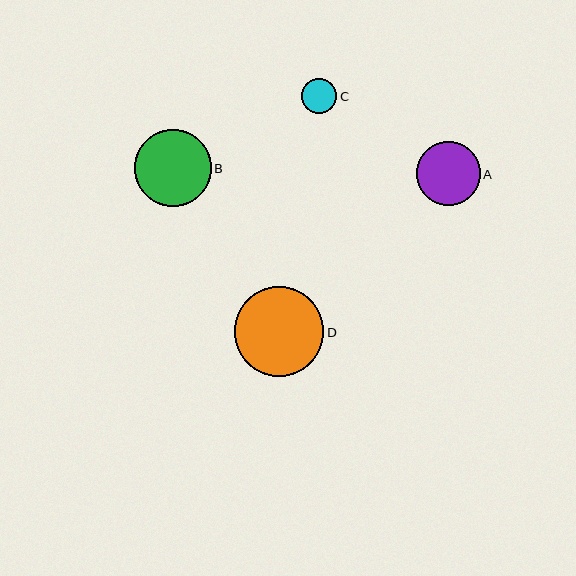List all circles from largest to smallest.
From largest to smallest: D, B, A, C.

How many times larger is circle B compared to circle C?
Circle B is approximately 2.2 times the size of circle C.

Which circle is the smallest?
Circle C is the smallest with a size of approximately 35 pixels.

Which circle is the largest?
Circle D is the largest with a size of approximately 90 pixels.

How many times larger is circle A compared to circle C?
Circle A is approximately 1.8 times the size of circle C.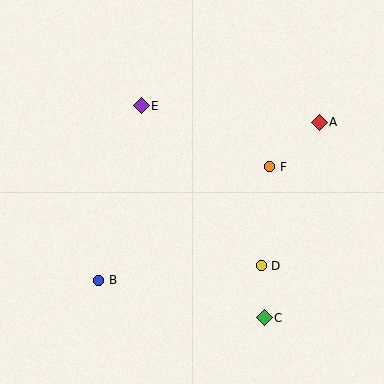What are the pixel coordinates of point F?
Point F is at (270, 167).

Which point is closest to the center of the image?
Point F at (270, 167) is closest to the center.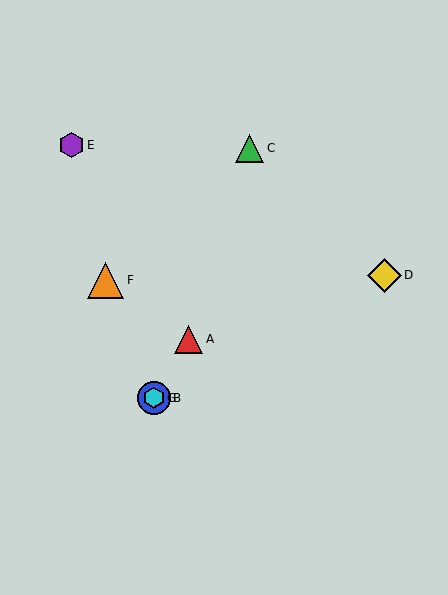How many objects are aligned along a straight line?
3 objects (A, B, G) are aligned along a straight line.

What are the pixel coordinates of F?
Object F is at (106, 280).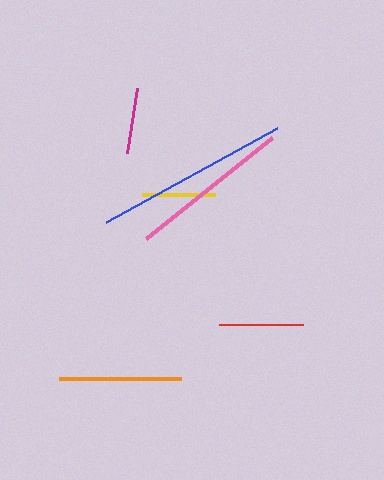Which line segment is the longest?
The blue line is the longest at approximately 195 pixels.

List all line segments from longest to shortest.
From longest to shortest: blue, pink, orange, red, yellow, magenta.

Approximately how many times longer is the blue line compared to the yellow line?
The blue line is approximately 2.7 times the length of the yellow line.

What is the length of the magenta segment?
The magenta segment is approximately 66 pixels long.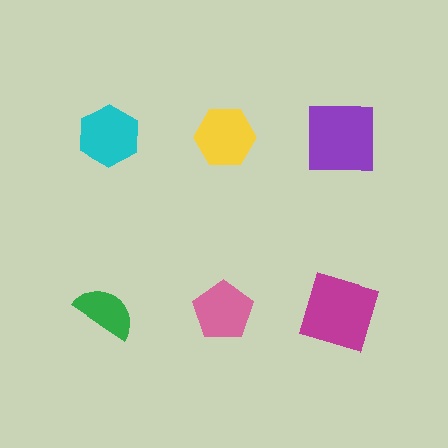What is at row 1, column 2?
A yellow hexagon.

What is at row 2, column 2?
A pink pentagon.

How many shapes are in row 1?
3 shapes.